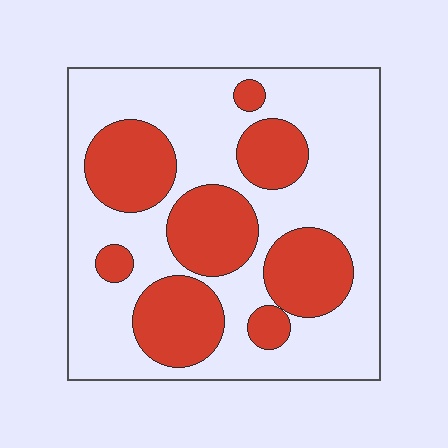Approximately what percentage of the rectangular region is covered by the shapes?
Approximately 35%.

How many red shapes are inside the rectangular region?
8.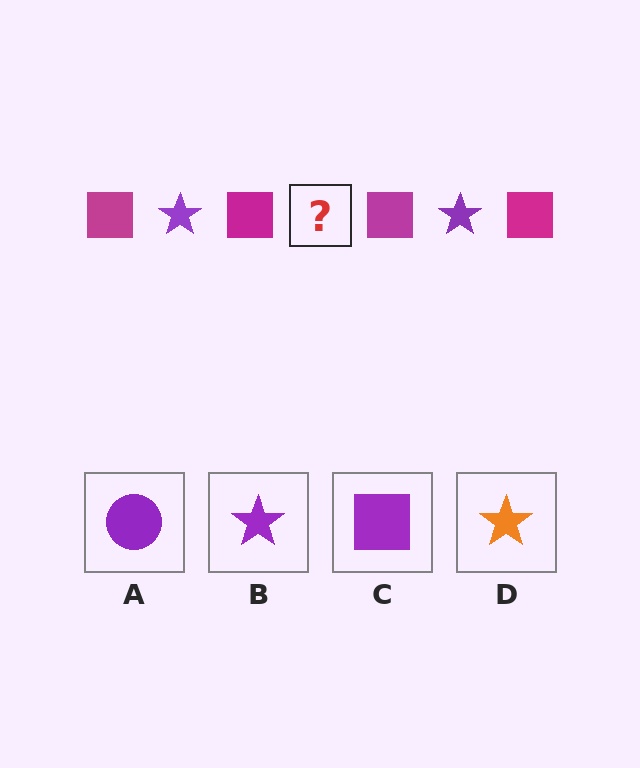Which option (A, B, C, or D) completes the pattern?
B.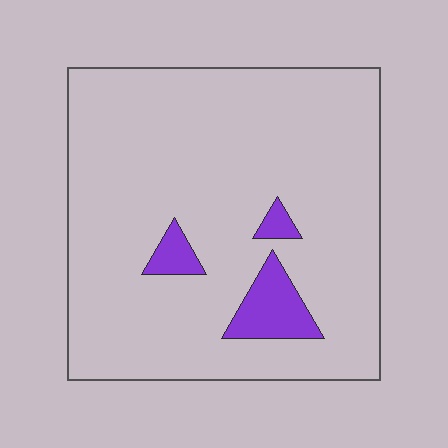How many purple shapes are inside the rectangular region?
3.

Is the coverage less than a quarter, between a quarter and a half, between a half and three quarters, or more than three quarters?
Less than a quarter.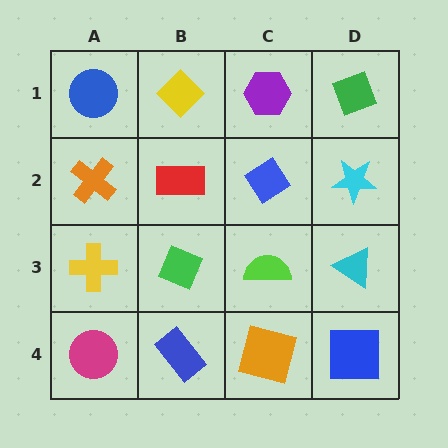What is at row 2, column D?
A cyan star.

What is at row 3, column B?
A green diamond.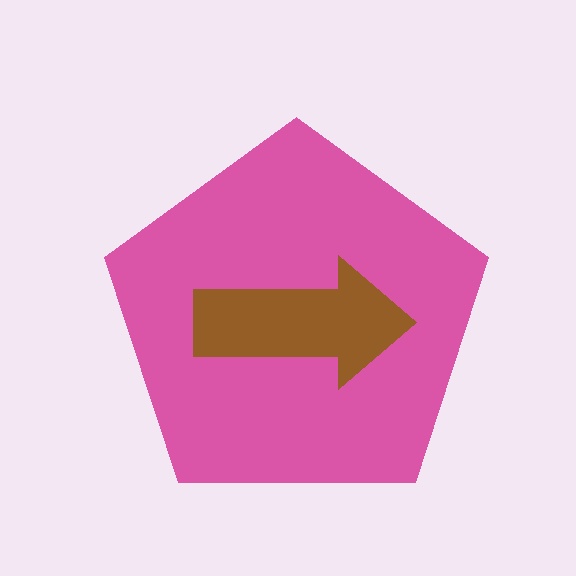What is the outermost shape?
The pink pentagon.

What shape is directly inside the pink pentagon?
The brown arrow.